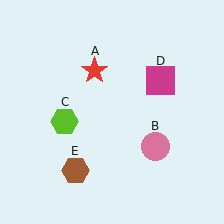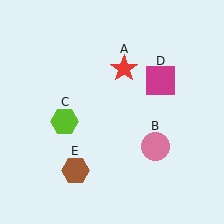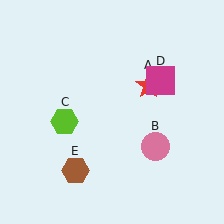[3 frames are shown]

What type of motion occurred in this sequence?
The red star (object A) rotated clockwise around the center of the scene.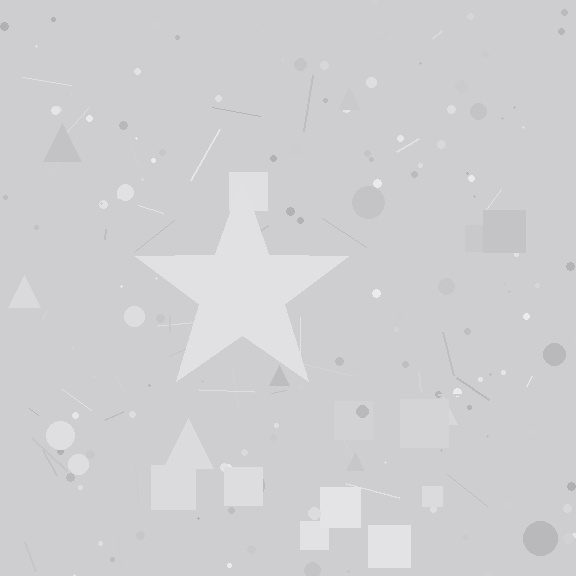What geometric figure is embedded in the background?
A star is embedded in the background.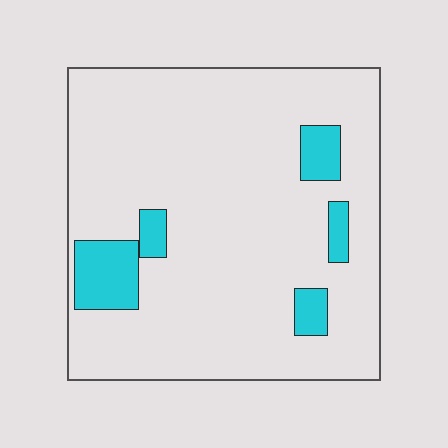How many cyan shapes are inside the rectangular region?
5.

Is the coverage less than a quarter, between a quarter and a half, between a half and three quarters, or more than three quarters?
Less than a quarter.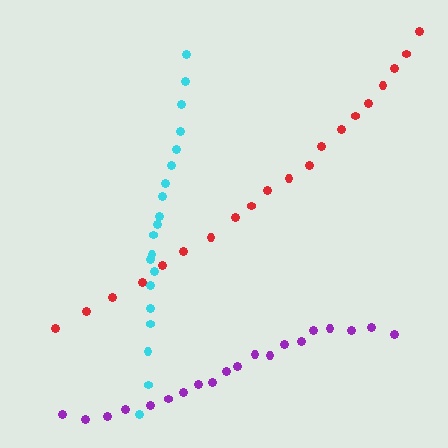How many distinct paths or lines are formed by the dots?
There are 3 distinct paths.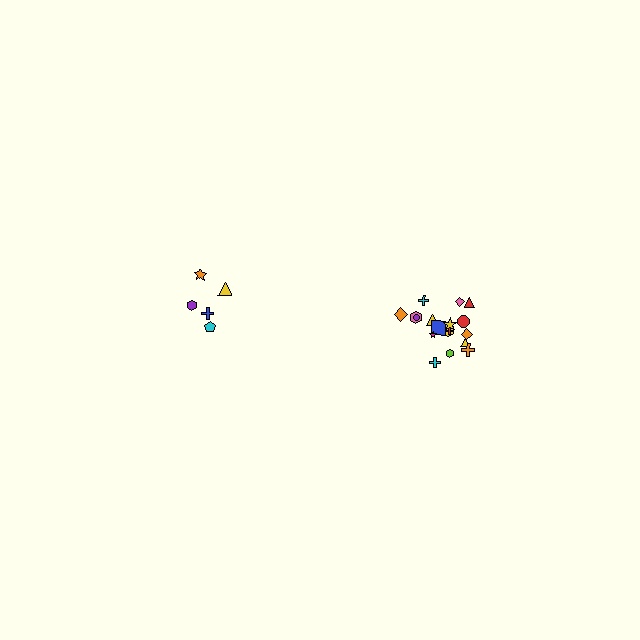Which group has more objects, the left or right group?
The right group.